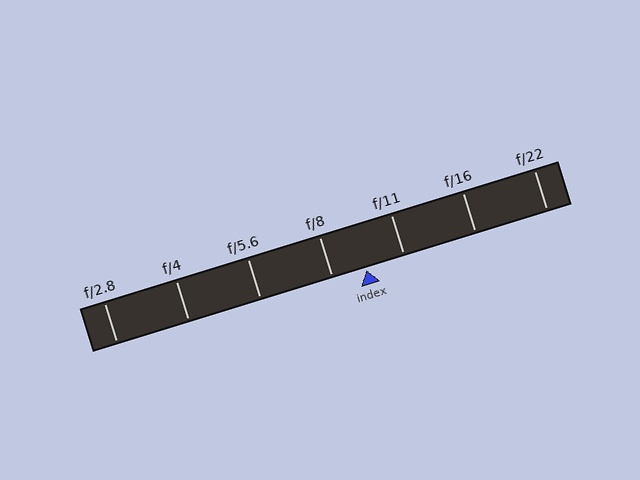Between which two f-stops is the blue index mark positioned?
The index mark is between f/8 and f/11.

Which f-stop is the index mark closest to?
The index mark is closest to f/8.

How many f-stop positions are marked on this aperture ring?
There are 7 f-stop positions marked.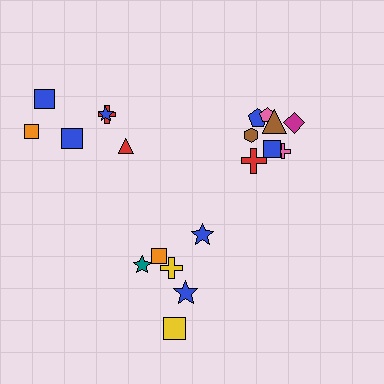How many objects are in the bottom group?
There are 6 objects.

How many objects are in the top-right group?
There are 8 objects.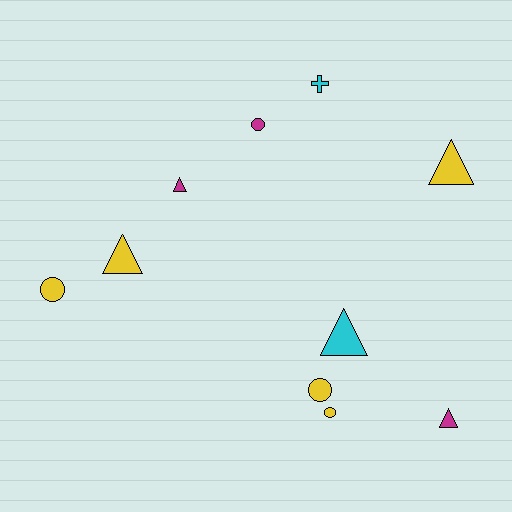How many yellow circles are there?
There are 3 yellow circles.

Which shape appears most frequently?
Triangle, with 5 objects.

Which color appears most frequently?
Yellow, with 5 objects.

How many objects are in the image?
There are 10 objects.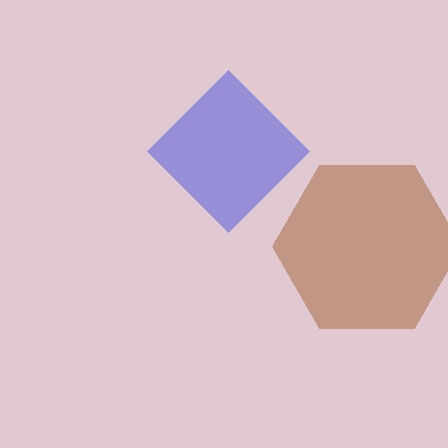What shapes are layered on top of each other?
The layered shapes are: a blue diamond, a brown hexagon.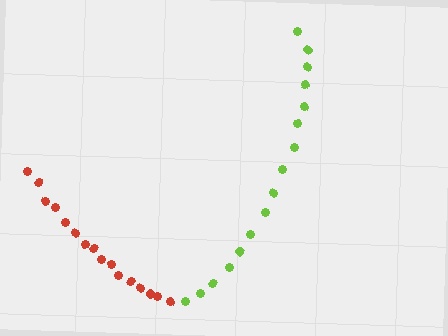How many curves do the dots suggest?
There are 2 distinct paths.